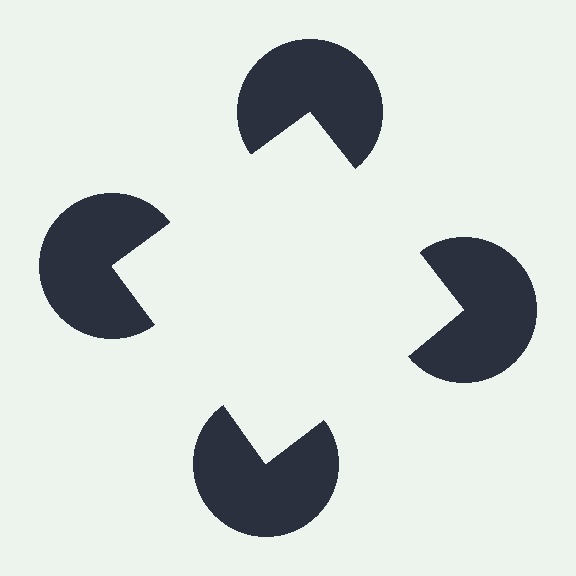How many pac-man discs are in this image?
There are 4 — one at each vertex of the illusory square.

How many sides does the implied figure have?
4 sides.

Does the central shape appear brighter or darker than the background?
It typically appears slightly brighter than the background, even though no actual brightness change is drawn.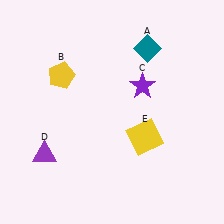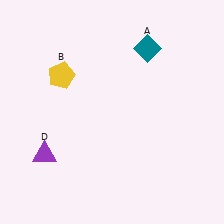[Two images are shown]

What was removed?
The yellow square (E), the purple star (C) were removed in Image 2.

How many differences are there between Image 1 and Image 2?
There are 2 differences between the two images.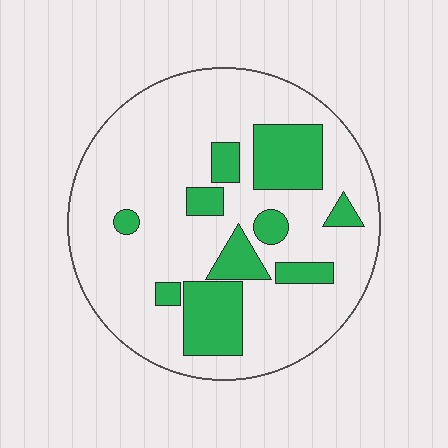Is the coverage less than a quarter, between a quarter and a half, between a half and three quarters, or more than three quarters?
Less than a quarter.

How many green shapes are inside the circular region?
10.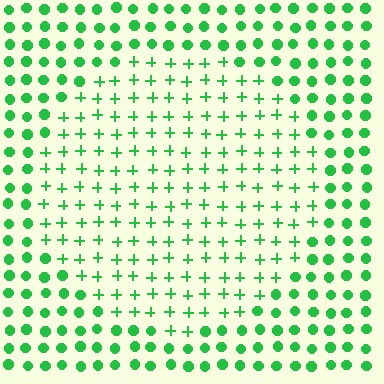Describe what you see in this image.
The image is filled with small green elements arranged in a uniform grid. A circle-shaped region contains plus signs, while the surrounding area contains circles. The boundary is defined purely by the change in element shape.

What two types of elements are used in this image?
The image uses plus signs inside the circle region and circles outside it.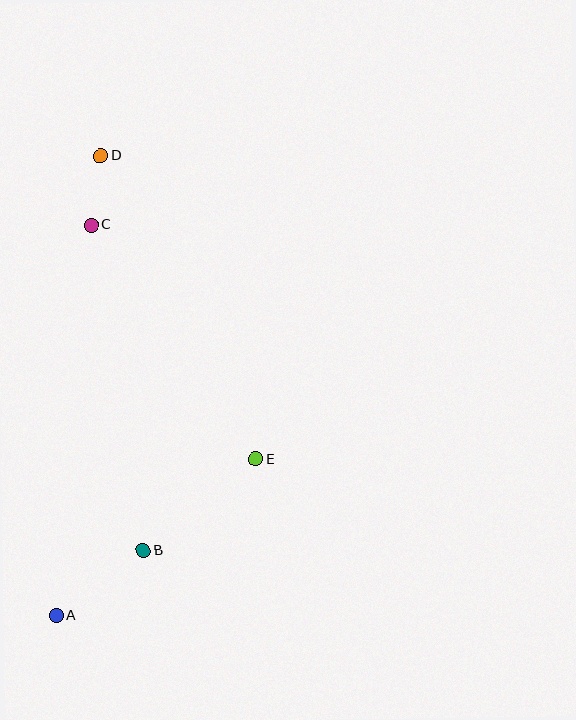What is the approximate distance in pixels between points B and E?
The distance between B and E is approximately 145 pixels.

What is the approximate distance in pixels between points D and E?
The distance between D and E is approximately 341 pixels.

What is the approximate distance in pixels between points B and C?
The distance between B and C is approximately 330 pixels.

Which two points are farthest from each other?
Points A and D are farthest from each other.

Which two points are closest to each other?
Points C and D are closest to each other.